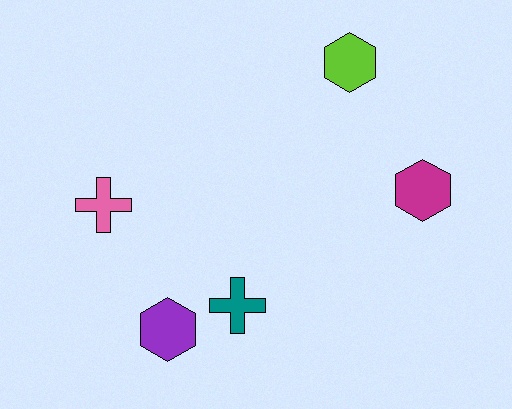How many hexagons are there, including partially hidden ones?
There are 3 hexagons.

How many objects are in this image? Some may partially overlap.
There are 5 objects.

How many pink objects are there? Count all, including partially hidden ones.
There is 1 pink object.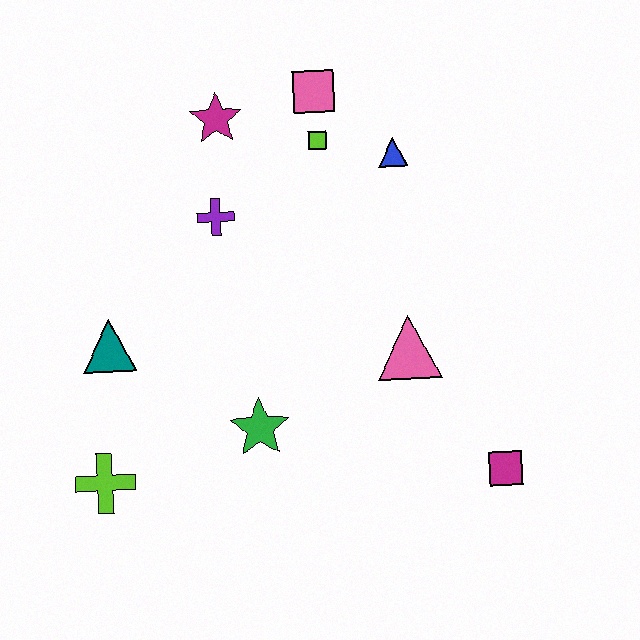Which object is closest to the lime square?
The pink square is closest to the lime square.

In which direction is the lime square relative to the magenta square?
The lime square is above the magenta square.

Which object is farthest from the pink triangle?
The lime cross is farthest from the pink triangle.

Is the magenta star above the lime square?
Yes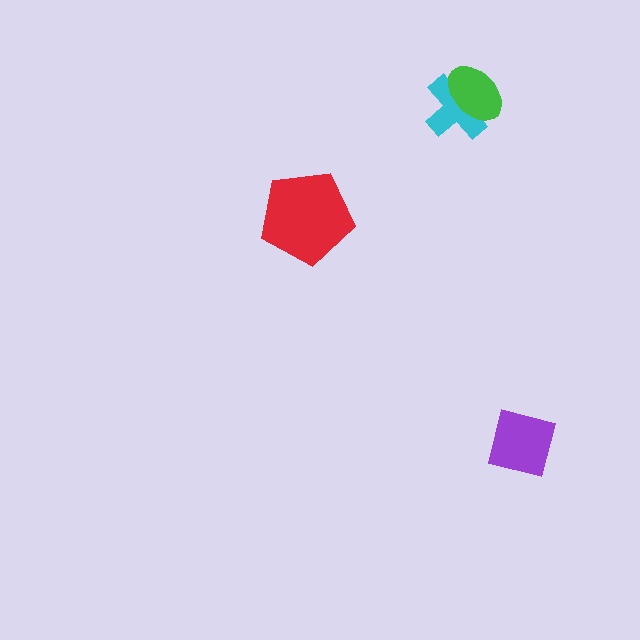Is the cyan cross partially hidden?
Yes, it is partially covered by another shape.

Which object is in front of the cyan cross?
The green ellipse is in front of the cyan cross.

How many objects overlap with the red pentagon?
0 objects overlap with the red pentagon.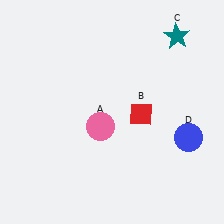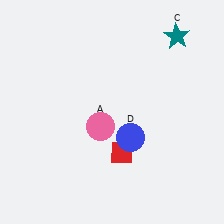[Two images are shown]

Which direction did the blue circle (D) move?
The blue circle (D) moved left.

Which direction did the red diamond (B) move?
The red diamond (B) moved down.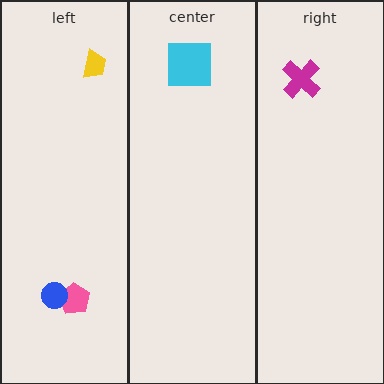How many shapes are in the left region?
3.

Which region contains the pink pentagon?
The left region.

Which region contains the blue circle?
The left region.